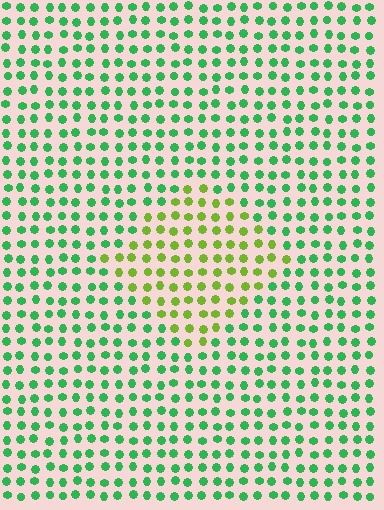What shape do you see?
I see a diamond.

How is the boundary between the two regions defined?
The boundary is defined purely by a slight shift in hue (about 47 degrees). Spacing, size, and orientation are identical on both sides.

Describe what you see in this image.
The image is filled with small green elements in a uniform arrangement. A diamond-shaped region is visible where the elements are tinted to a slightly different hue, forming a subtle color boundary.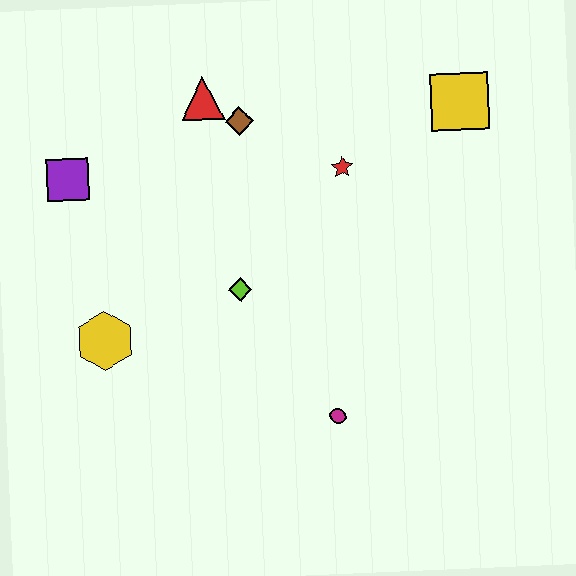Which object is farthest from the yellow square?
The yellow hexagon is farthest from the yellow square.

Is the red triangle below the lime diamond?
No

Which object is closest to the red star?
The brown diamond is closest to the red star.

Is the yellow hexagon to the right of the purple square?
Yes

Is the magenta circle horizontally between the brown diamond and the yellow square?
Yes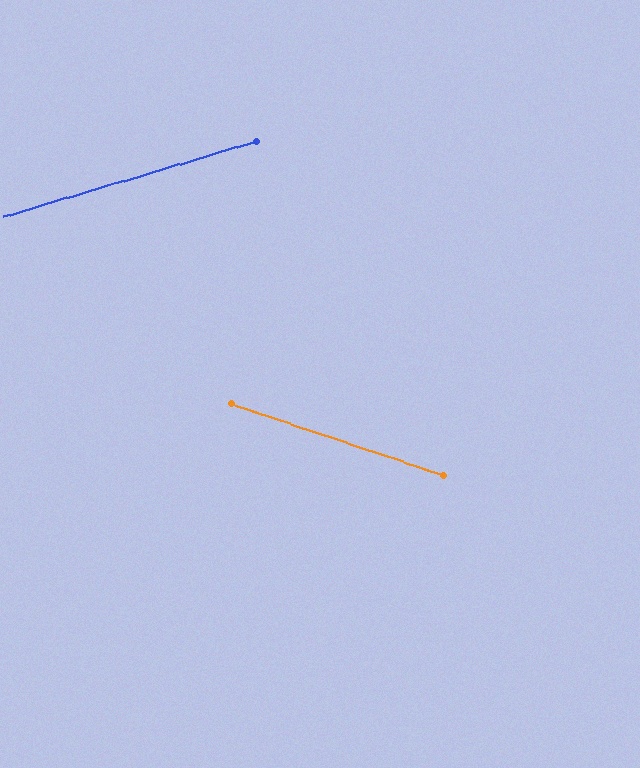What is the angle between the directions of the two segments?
Approximately 35 degrees.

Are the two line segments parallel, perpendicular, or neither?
Neither parallel nor perpendicular — they differ by about 35°.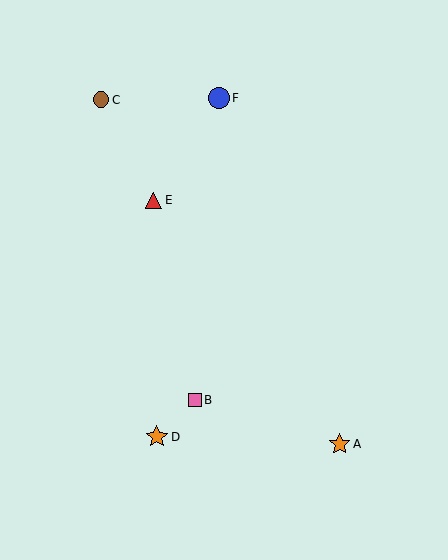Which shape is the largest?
The orange star (labeled D) is the largest.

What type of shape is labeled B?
Shape B is a pink square.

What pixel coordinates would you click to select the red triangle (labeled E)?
Click at (153, 200) to select the red triangle E.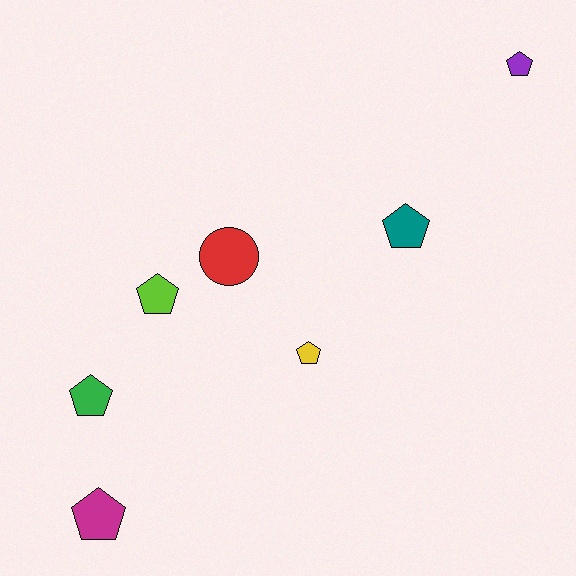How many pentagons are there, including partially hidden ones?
There are 6 pentagons.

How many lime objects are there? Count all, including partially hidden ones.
There is 1 lime object.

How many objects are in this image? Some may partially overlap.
There are 7 objects.